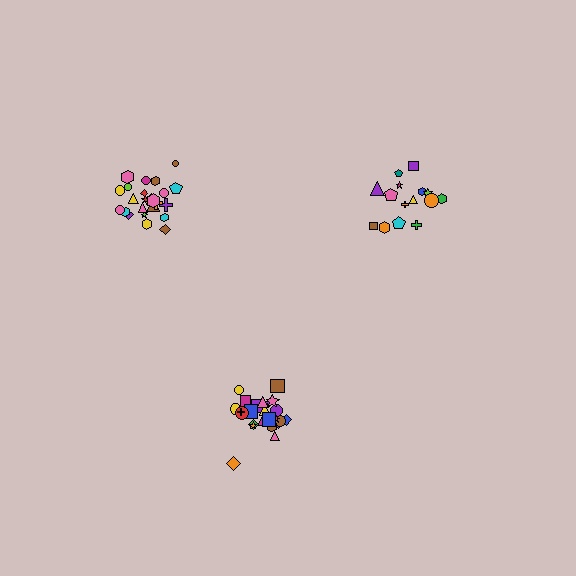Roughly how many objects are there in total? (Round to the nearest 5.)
Roughly 65 objects in total.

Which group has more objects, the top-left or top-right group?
The top-left group.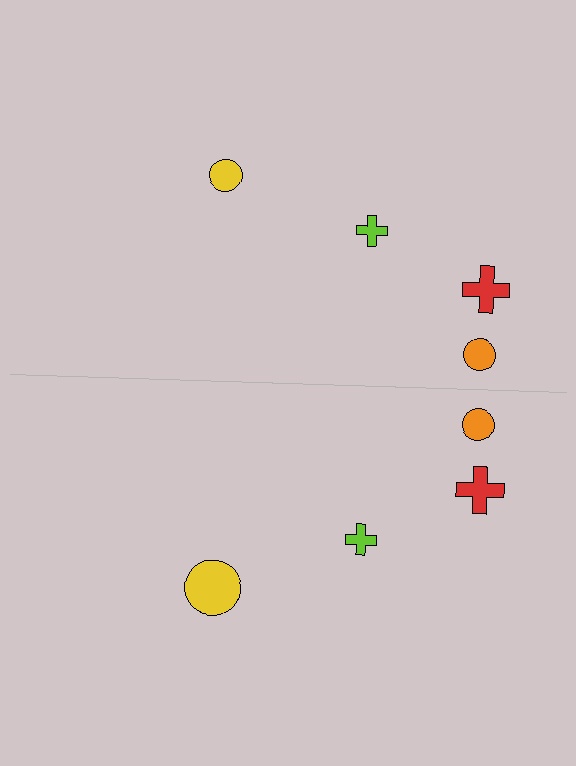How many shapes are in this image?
There are 8 shapes in this image.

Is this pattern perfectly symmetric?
No, the pattern is not perfectly symmetric. The yellow circle on the bottom side has a different size than its mirror counterpart.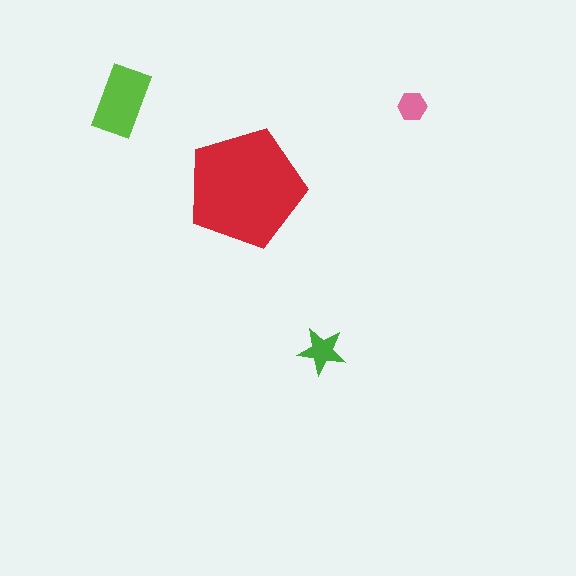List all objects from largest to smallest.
The red pentagon, the lime rectangle, the green star, the pink hexagon.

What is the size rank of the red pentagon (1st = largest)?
1st.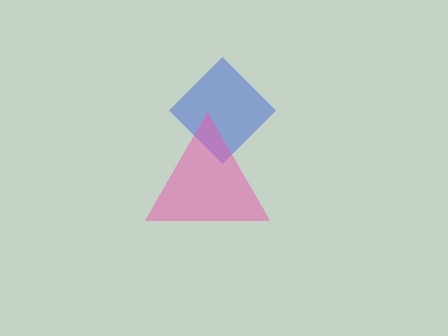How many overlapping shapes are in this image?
There are 2 overlapping shapes in the image.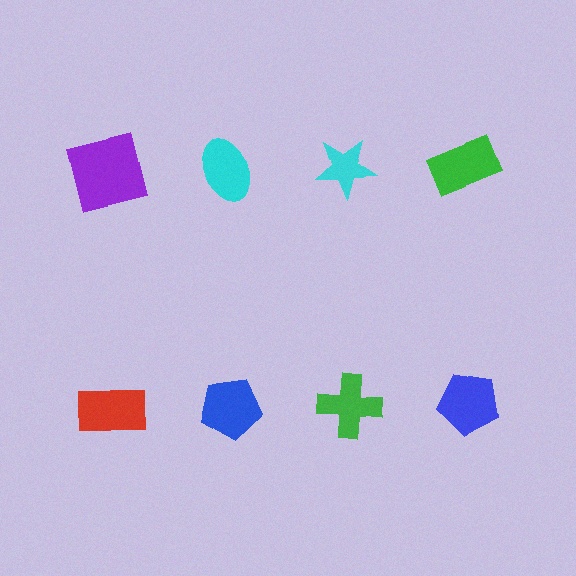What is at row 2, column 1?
A red rectangle.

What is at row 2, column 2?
A blue pentagon.